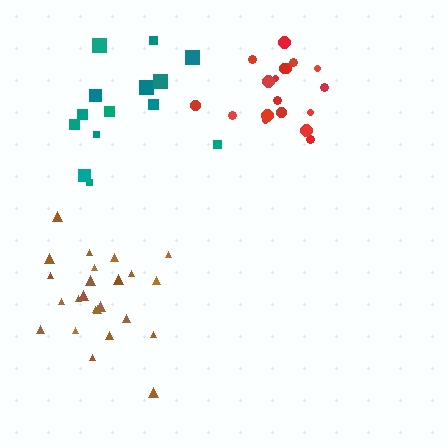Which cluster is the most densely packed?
Red.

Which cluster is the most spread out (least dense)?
Teal.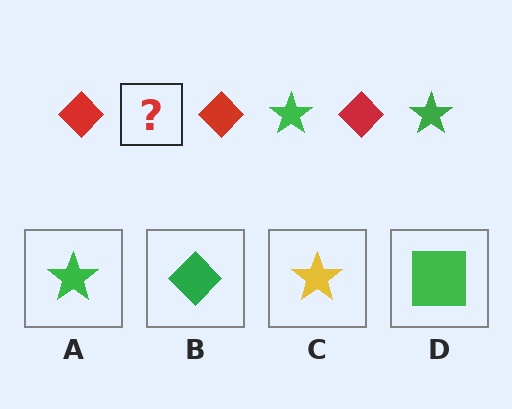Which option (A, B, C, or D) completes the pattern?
A.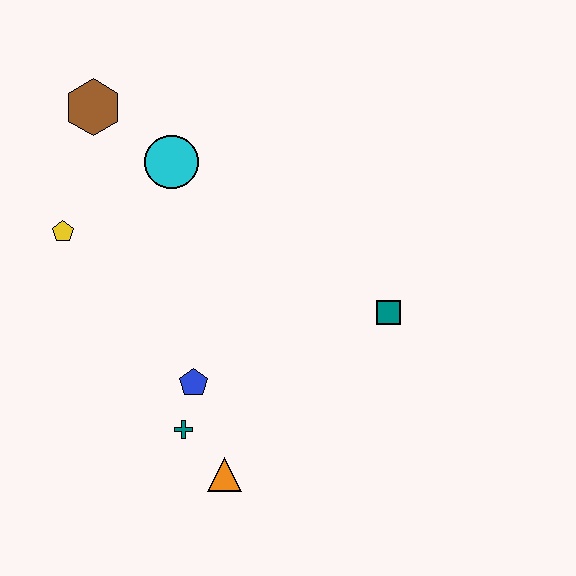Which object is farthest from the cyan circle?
The orange triangle is farthest from the cyan circle.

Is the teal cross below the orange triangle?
No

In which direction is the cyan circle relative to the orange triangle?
The cyan circle is above the orange triangle.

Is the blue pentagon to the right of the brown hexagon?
Yes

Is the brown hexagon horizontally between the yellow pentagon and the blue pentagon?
Yes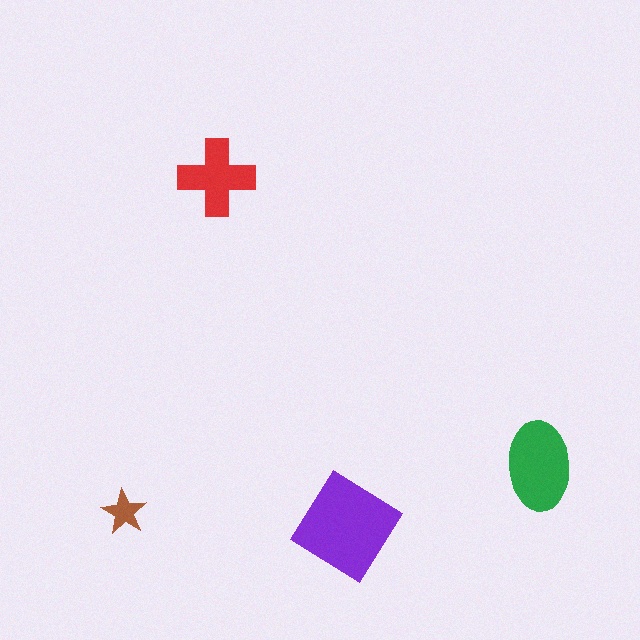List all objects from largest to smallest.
The purple diamond, the green ellipse, the red cross, the brown star.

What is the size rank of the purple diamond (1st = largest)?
1st.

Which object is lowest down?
The purple diamond is bottommost.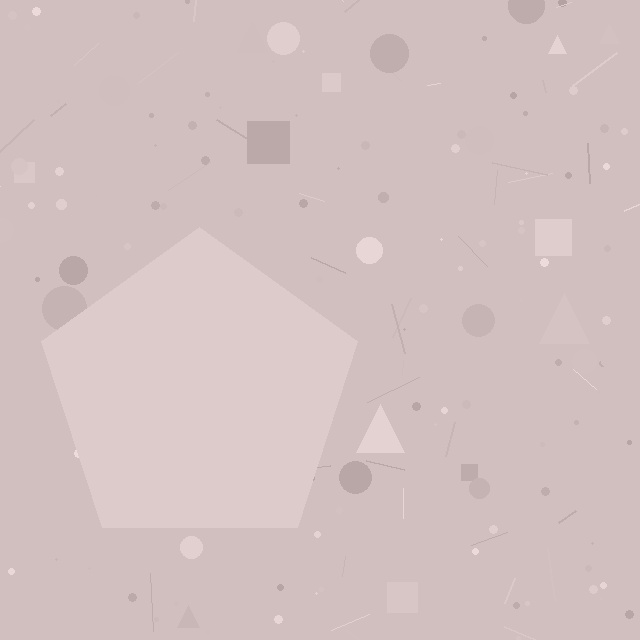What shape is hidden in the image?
A pentagon is hidden in the image.